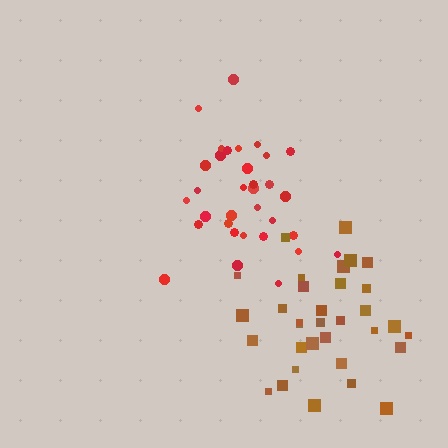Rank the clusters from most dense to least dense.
red, brown.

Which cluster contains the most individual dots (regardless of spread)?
Red (33).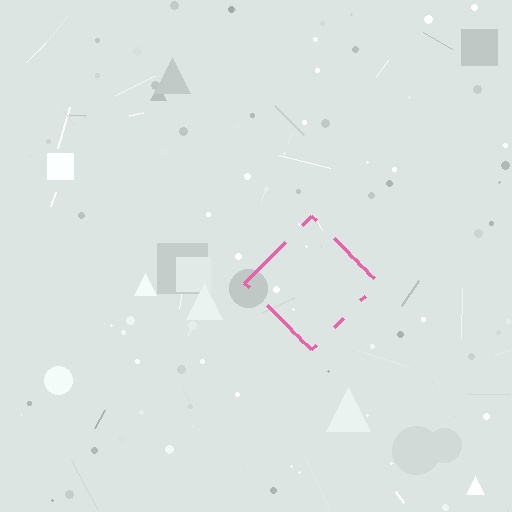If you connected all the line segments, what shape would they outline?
They would outline a diamond.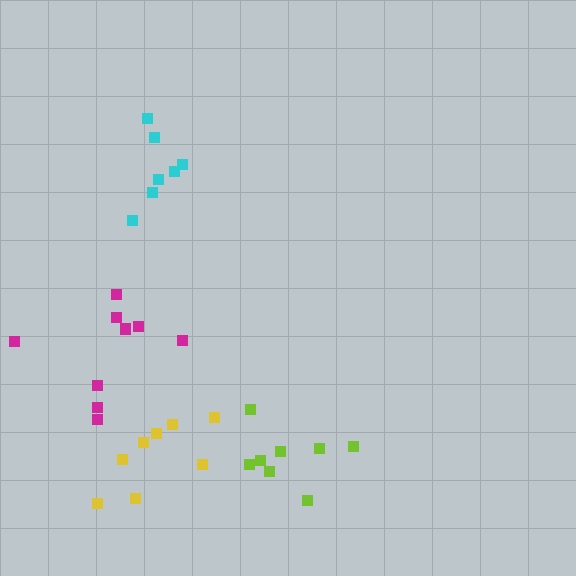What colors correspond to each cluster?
The clusters are colored: yellow, magenta, cyan, lime.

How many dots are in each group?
Group 1: 8 dots, Group 2: 10 dots, Group 3: 7 dots, Group 4: 8 dots (33 total).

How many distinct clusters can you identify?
There are 4 distinct clusters.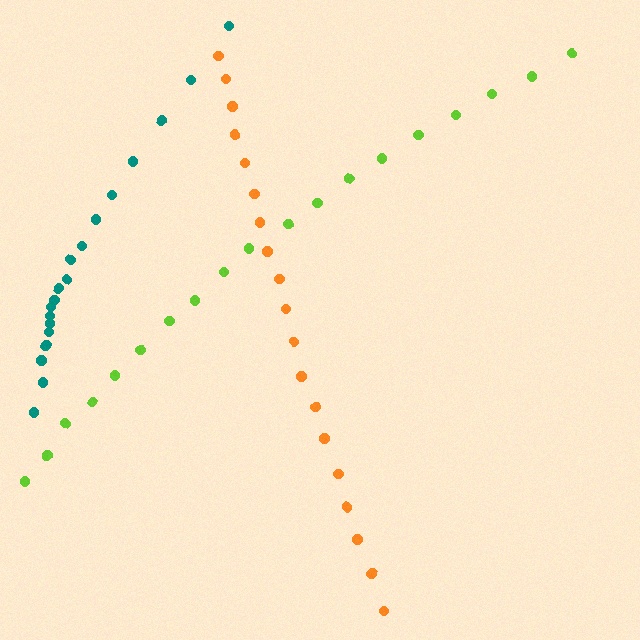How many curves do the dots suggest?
There are 3 distinct paths.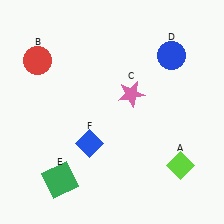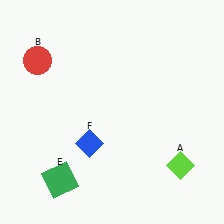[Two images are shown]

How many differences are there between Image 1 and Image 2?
There are 2 differences between the two images.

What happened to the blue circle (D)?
The blue circle (D) was removed in Image 2. It was in the top-right area of Image 1.